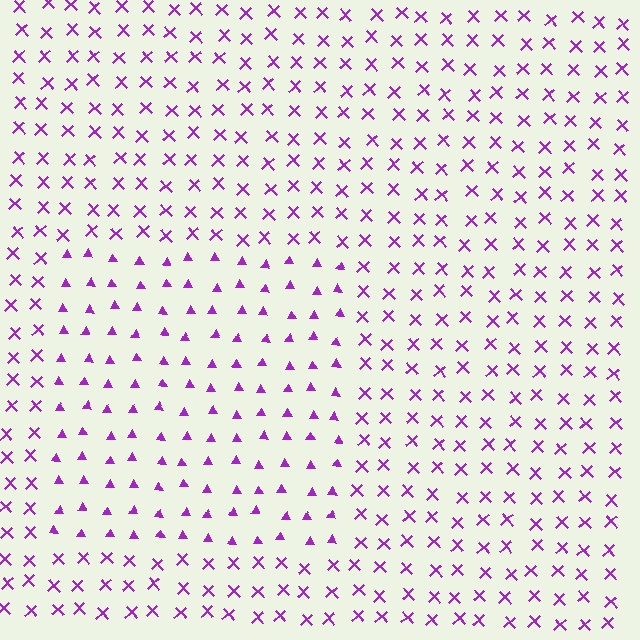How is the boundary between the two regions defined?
The boundary is defined by a change in element shape: triangles inside vs. X marks outside. All elements share the same color and spacing.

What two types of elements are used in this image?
The image uses triangles inside the rectangle region and X marks outside it.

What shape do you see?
I see a rectangle.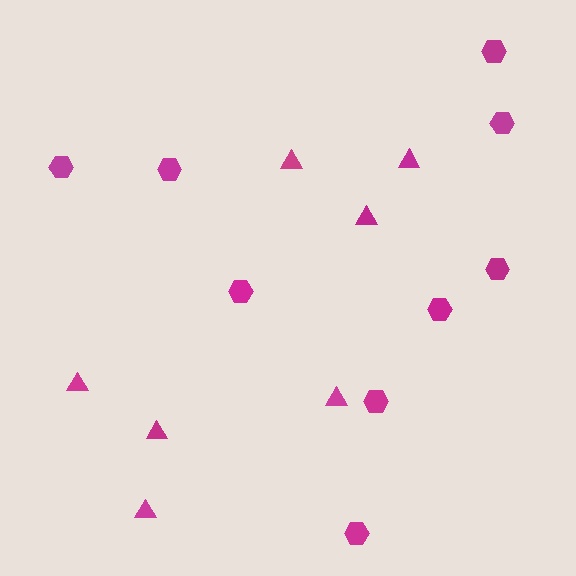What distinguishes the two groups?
There are 2 groups: one group of triangles (7) and one group of hexagons (9).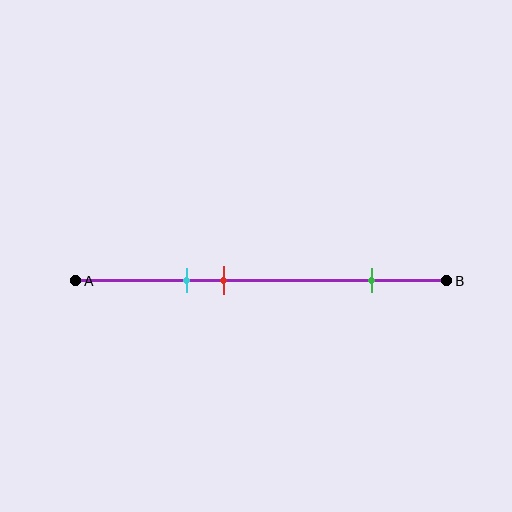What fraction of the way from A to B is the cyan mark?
The cyan mark is approximately 30% (0.3) of the way from A to B.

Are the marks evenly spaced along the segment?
No, the marks are not evenly spaced.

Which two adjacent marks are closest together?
The cyan and red marks are the closest adjacent pair.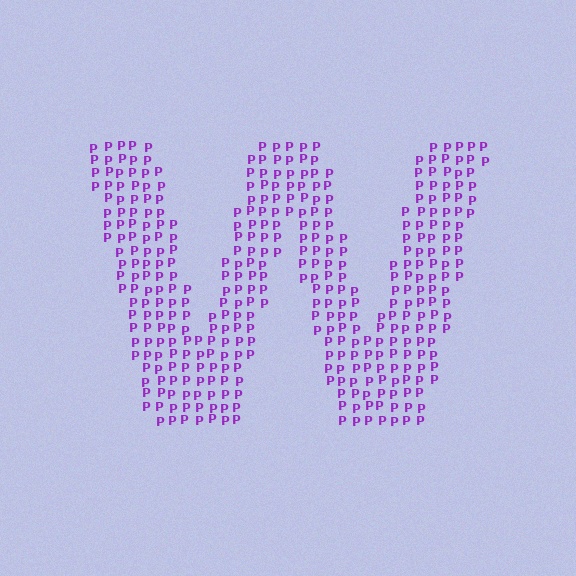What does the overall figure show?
The overall figure shows the letter W.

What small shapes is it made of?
It is made of small letter P's.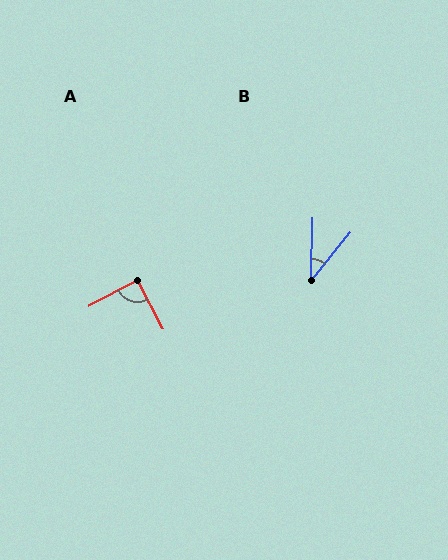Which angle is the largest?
A, at approximately 90 degrees.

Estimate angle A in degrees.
Approximately 90 degrees.